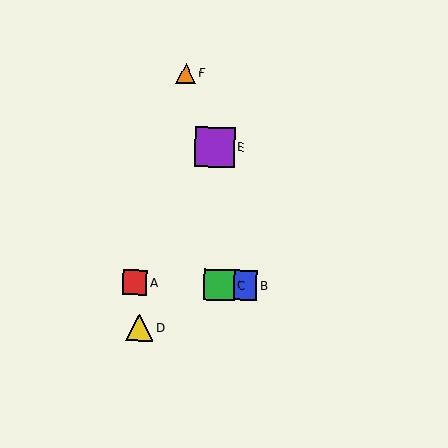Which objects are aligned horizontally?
Objects A, B, C are aligned horizontally.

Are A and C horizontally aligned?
Yes, both are at y≈282.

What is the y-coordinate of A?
Object A is at y≈282.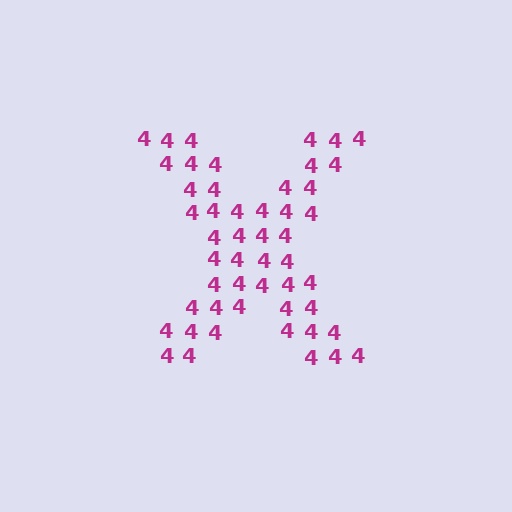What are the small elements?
The small elements are digit 4's.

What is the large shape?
The large shape is the letter X.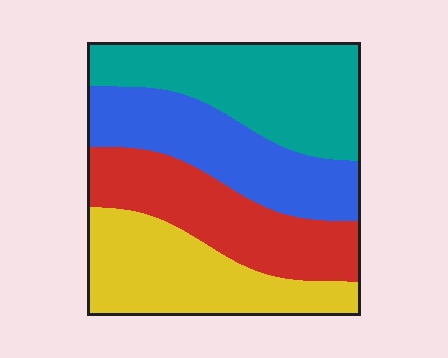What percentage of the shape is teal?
Teal covers roughly 30% of the shape.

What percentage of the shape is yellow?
Yellow takes up about one quarter (1/4) of the shape.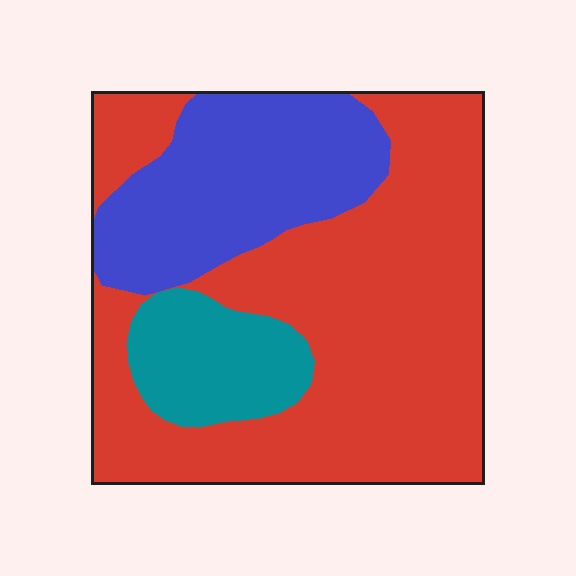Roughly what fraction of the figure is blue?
Blue covers 25% of the figure.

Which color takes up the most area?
Red, at roughly 60%.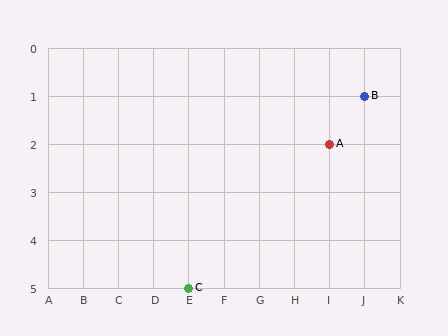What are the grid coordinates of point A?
Point A is at grid coordinates (I, 2).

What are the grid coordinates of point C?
Point C is at grid coordinates (E, 5).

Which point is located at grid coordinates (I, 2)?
Point A is at (I, 2).